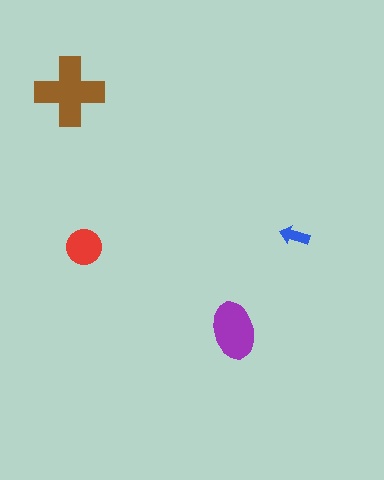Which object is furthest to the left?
The brown cross is leftmost.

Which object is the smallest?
The blue arrow.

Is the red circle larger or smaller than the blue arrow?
Larger.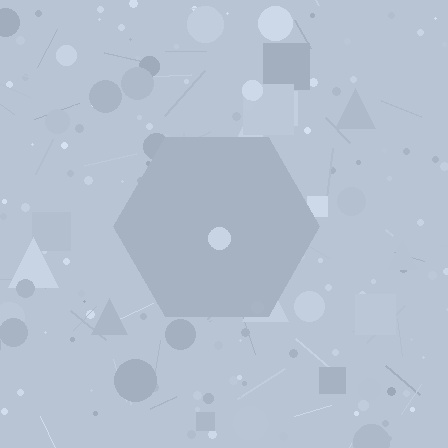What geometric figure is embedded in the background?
A hexagon is embedded in the background.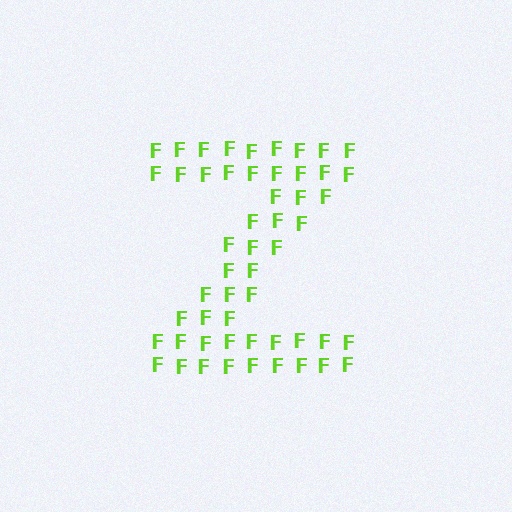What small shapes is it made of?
It is made of small letter F's.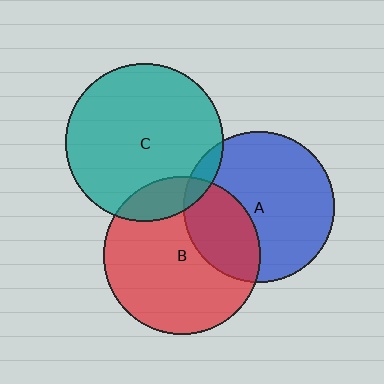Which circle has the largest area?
Circle C (teal).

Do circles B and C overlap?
Yes.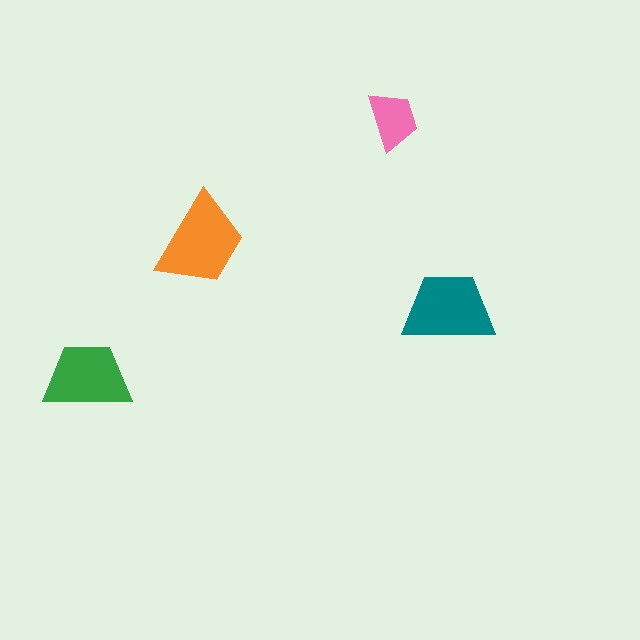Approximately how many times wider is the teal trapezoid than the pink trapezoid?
About 1.5 times wider.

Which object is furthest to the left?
The green trapezoid is leftmost.